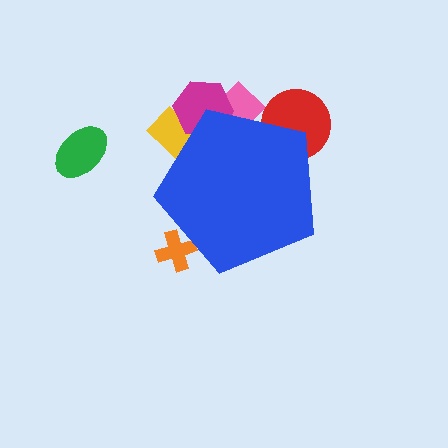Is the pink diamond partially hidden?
Yes, the pink diamond is partially hidden behind the blue pentagon.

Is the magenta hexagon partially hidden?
Yes, the magenta hexagon is partially hidden behind the blue pentagon.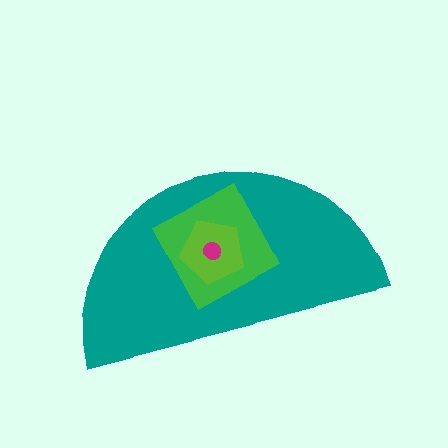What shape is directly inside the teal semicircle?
The green square.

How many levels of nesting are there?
4.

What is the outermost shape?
The teal semicircle.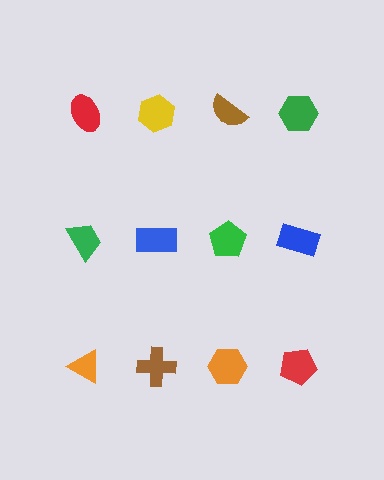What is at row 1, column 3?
A brown semicircle.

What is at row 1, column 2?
A yellow hexagon.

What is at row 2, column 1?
A green trapezoid.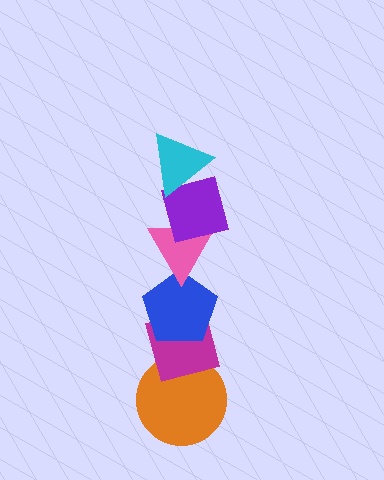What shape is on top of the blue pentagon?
The pink triangle is on top of the blue pentagon.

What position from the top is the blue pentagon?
The blue pentagon is 4th from the top.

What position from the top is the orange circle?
The orange circle is 6th from the top.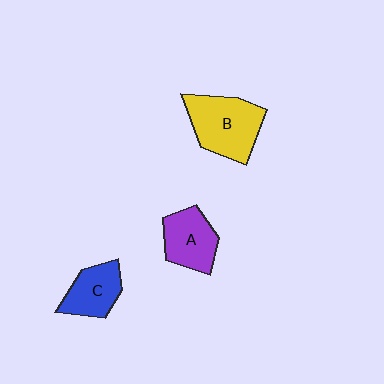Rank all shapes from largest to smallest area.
From largest to smallest: B (yellow), A (purple), C (blue).